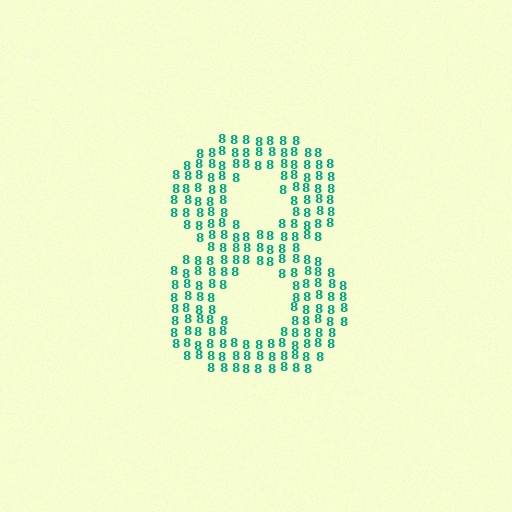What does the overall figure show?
The overall figure shows the digit 8.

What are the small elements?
The small elements are digit 8's.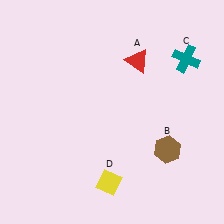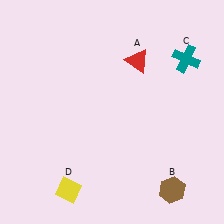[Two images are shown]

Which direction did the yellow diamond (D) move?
The yellow diamond (D) moved left.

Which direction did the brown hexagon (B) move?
The brown hexagon (B) moved down.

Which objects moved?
The objects that moved are: the brown hexagon (B), the yellow diamond (D).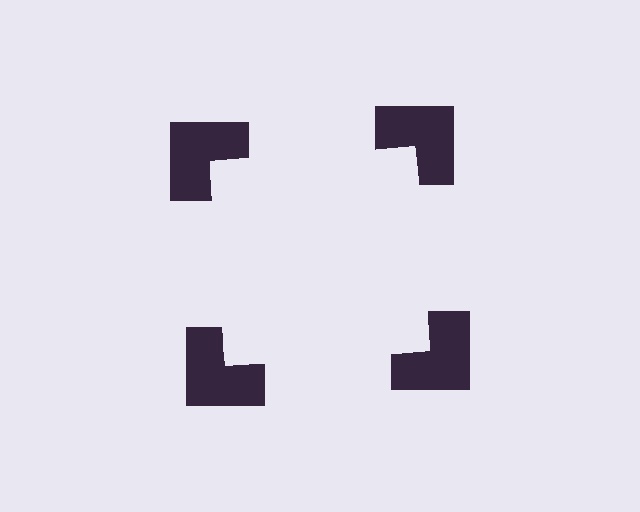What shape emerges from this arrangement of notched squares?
An illusory square — its edges are inferred from the aligned wedge cuts in the notched squares, not physically drawn.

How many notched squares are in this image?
There are 4 — one at each vertex of the illusory square.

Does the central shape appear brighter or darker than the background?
It typically appears slightly brighter than the background, even though no actual brightness change is drawn.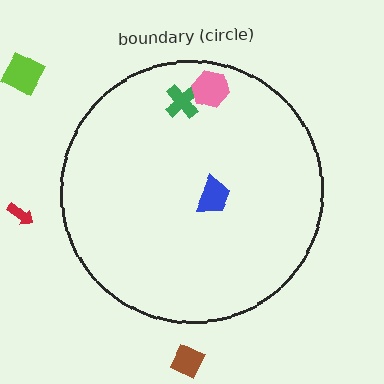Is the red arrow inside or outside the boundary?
Outside.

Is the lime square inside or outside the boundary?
Outside.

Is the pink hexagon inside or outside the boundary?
Inside.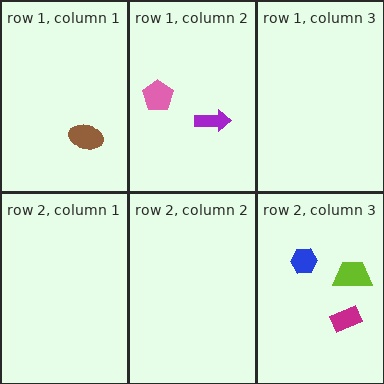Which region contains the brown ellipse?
The row 1, column 1 region.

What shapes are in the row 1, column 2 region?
The purple arrow, the pink pentagon.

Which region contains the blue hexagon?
The row 2, column 3 region.